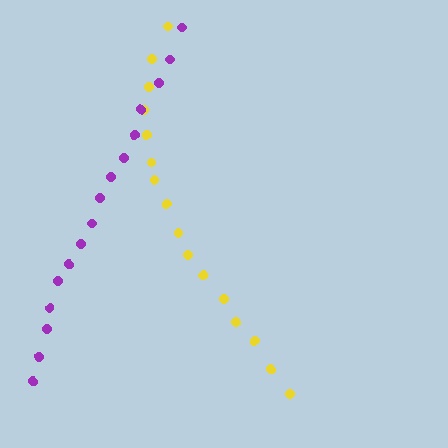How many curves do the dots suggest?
There are 2 distinct paths.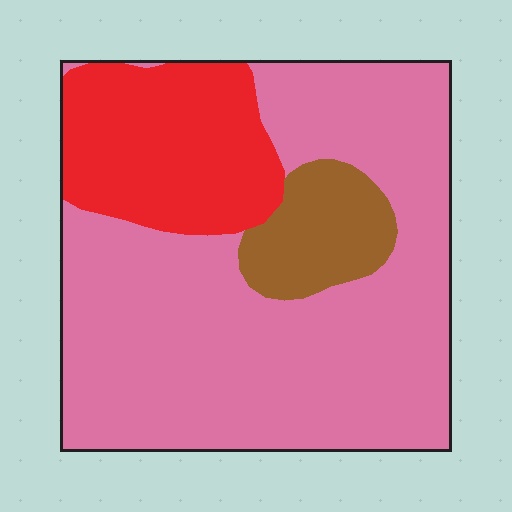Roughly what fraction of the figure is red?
Red takes up about one fifth (1/5) of the figure.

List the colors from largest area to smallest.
From largest to smallest: pink, red, brown.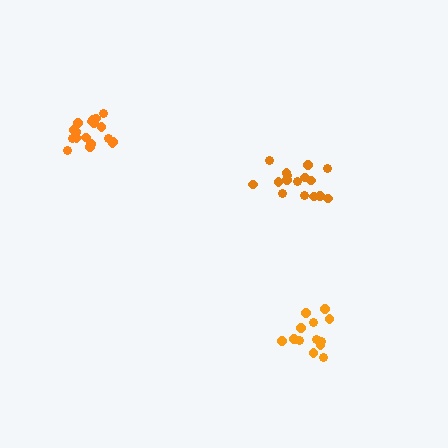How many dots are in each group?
Group 1: 13 dots, Group 2: 19 dots, Group 3: 16 dots (48 total).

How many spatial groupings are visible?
There are 3 spatial groupings.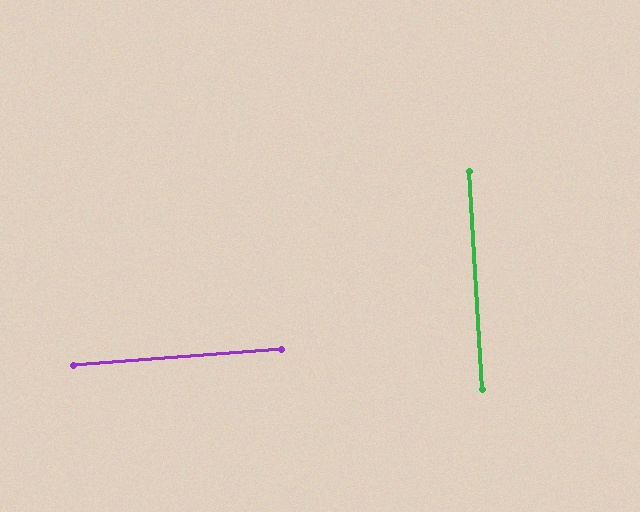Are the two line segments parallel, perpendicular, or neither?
Perpendicular — they meet at approximately 89°.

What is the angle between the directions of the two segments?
Approximately 89 degrees.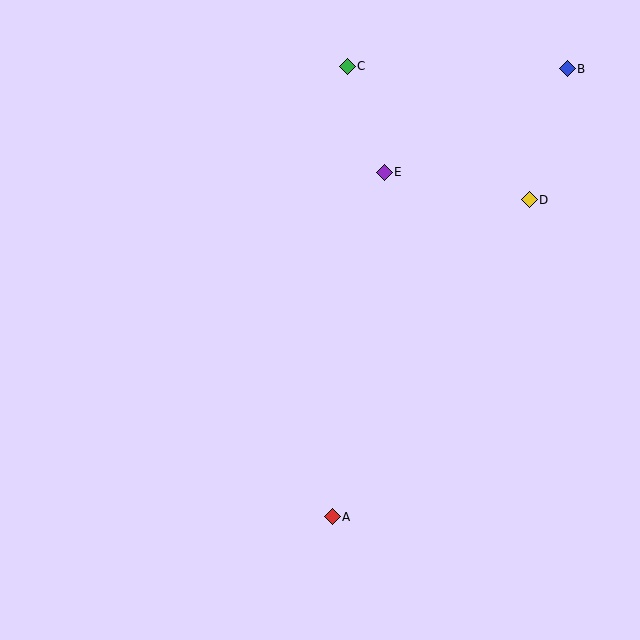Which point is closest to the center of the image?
Point E at (384, 172) is closest to the center.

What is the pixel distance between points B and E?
The distance between B and E is 210 pixels.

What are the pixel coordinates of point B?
Point B is at (567, 69).